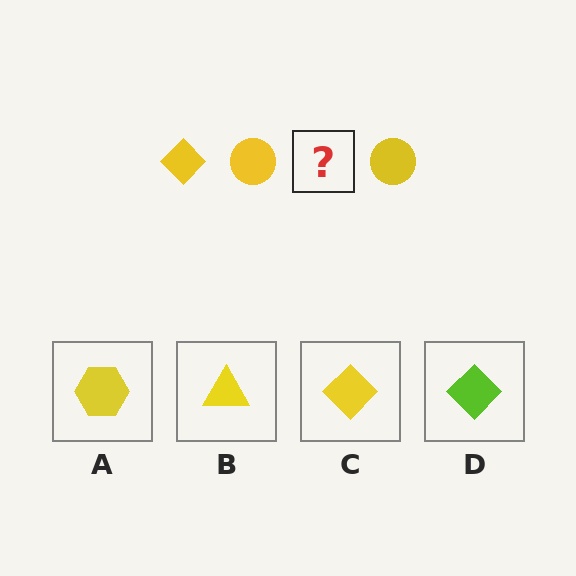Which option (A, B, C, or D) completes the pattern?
C.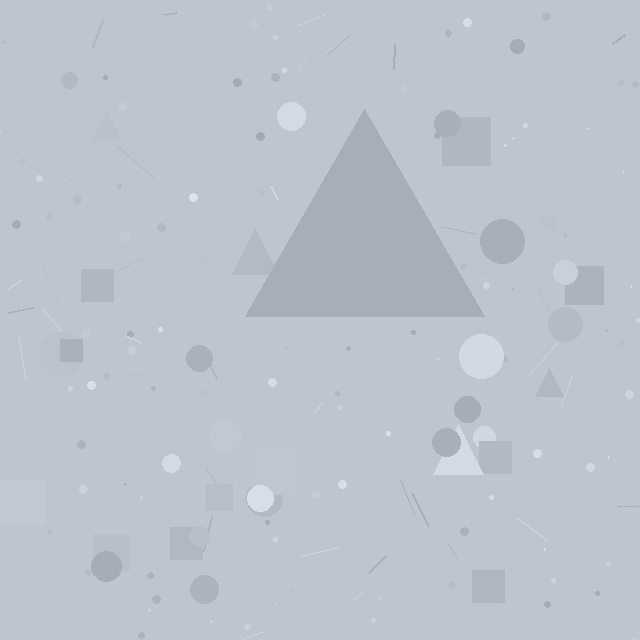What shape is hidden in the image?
A triangle is hidden in the image.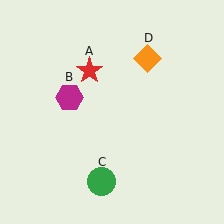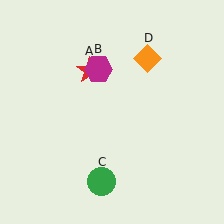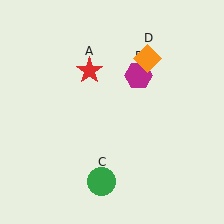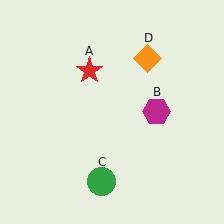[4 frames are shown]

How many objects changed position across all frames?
1 object changed position: magenta hexagon (object B).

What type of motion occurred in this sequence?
The magenta hexagon (object B) rotated clockwise around the center of the scene.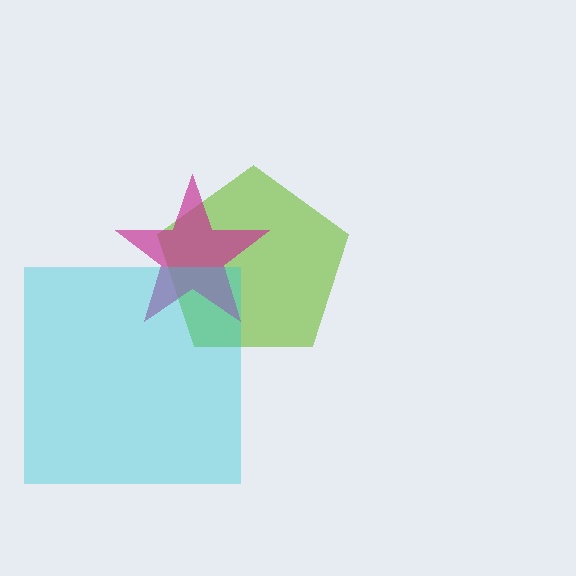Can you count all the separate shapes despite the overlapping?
Yes, there are 3 separate shapes.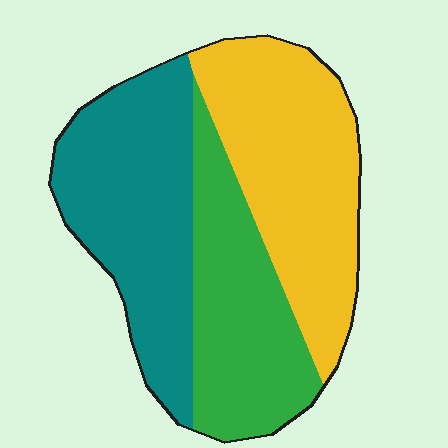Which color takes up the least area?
Green, at roughly 30%.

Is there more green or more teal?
Teal.